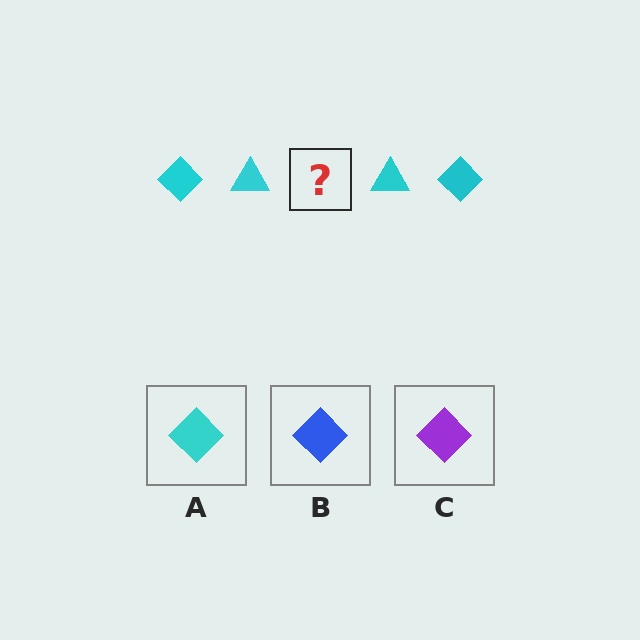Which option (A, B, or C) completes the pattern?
A.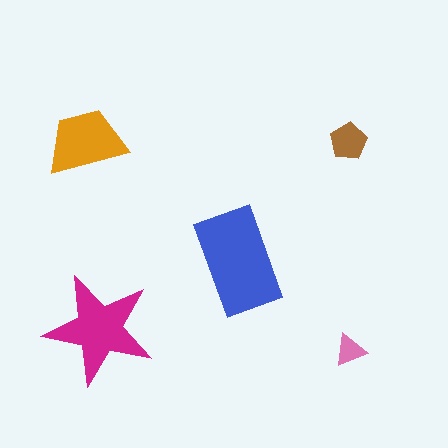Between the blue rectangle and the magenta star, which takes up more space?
The blue rectangle.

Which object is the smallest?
The pink triangle.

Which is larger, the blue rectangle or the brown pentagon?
The blue rectangle.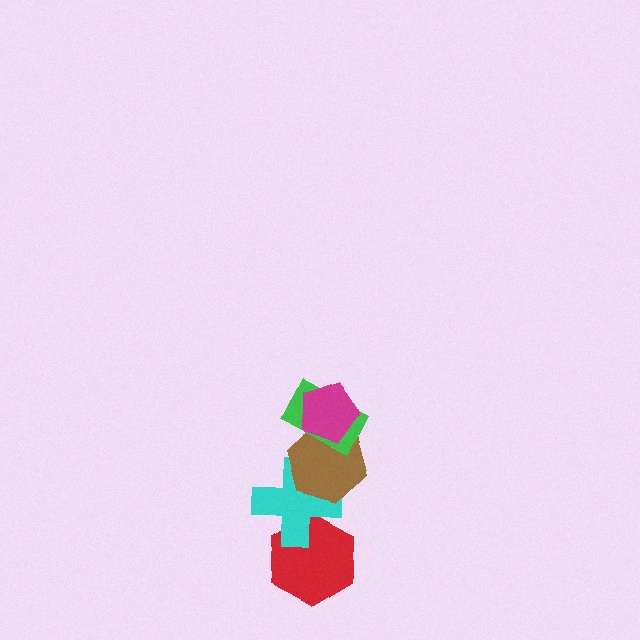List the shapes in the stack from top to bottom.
From top to bottom: the magenta pentagon, the green rectangle, the brown hexagon, the cyan cross, the red hexagon.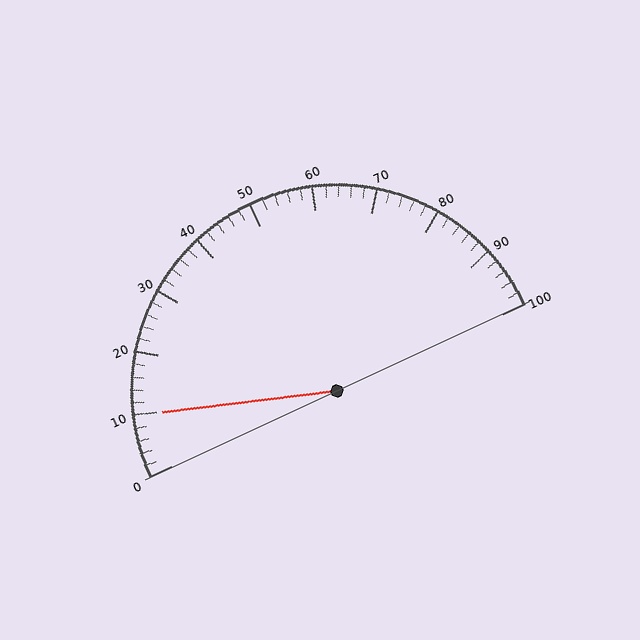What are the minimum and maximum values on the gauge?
The gauge ranges from 0 to 100.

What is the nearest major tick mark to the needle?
The nearest major tick mark is 10.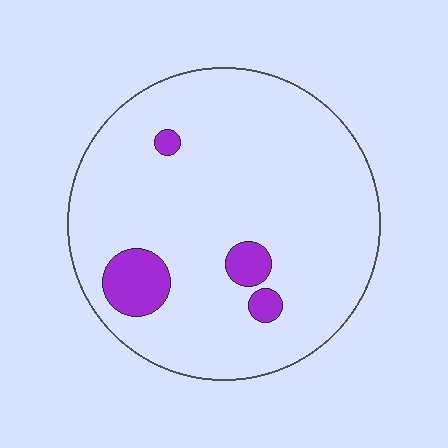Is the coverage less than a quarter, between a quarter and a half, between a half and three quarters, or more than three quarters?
Less than a quarter.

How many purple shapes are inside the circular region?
4.